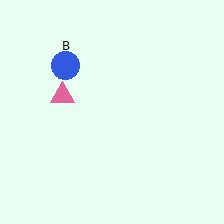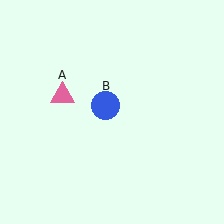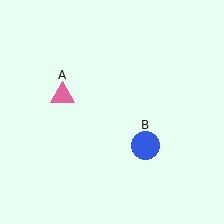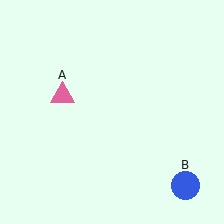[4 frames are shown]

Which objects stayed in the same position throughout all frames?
Pink triangle (object A) remained stationary.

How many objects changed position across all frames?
1 object changed position: blue circle (object B).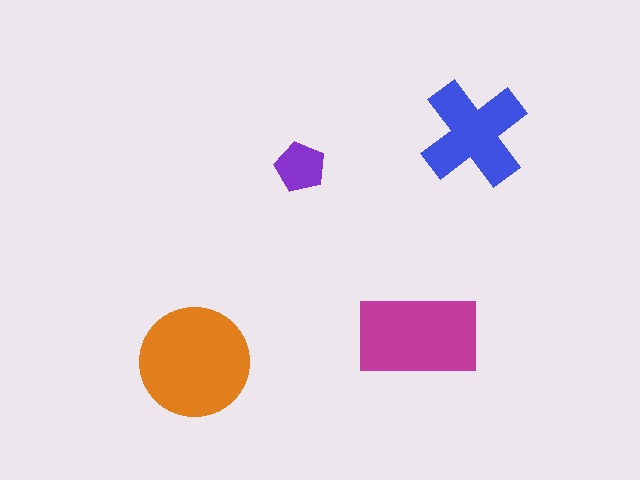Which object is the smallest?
The purple pentagon.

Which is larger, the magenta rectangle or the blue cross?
The magenta rectangle.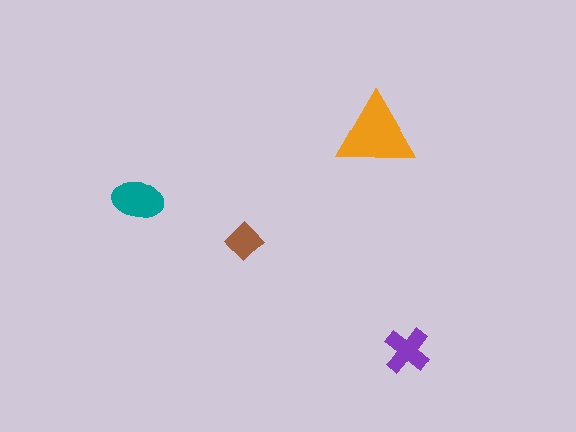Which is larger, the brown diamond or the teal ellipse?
The teal ellipse.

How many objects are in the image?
There are 4 objects in the image.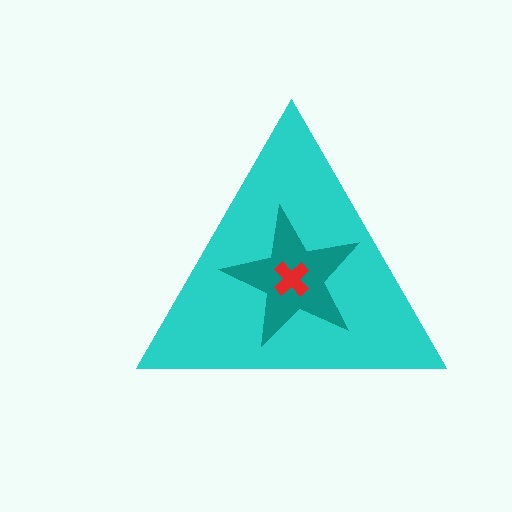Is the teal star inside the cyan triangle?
Yes.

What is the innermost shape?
The red cross.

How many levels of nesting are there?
3.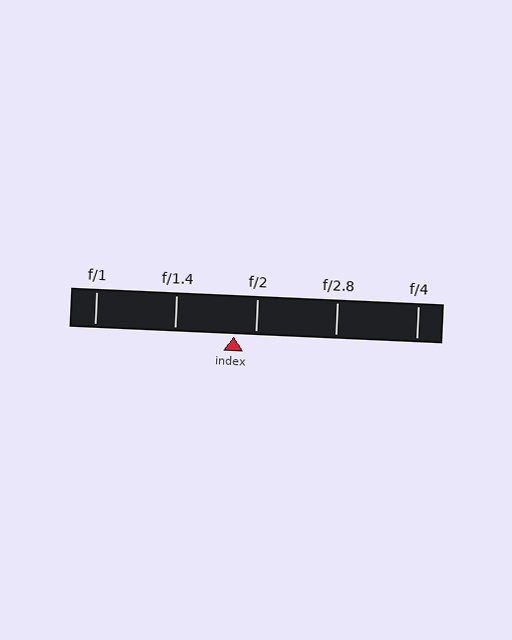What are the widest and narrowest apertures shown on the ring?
The widest aperture shown is f/1 and the narrowest is f/4.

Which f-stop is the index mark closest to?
The index mark is closest to f/2.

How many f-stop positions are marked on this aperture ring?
There are 5 f-stop positions marked.